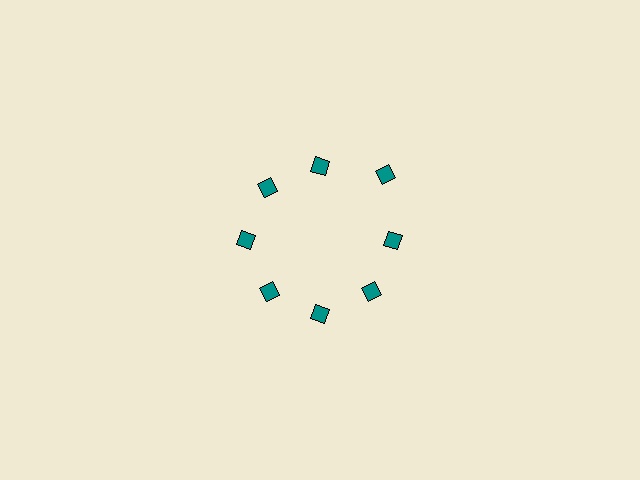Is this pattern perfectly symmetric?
No. The 8 teal diamonds are arranged in a ring, but one element near the 2 o'clock position is pushed outward from the center, breaking the 8-fold rotational symmetry.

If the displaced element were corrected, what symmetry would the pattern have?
It would have 8-fold rotational symmetry — the pattern would map onto itself every 45 degrees.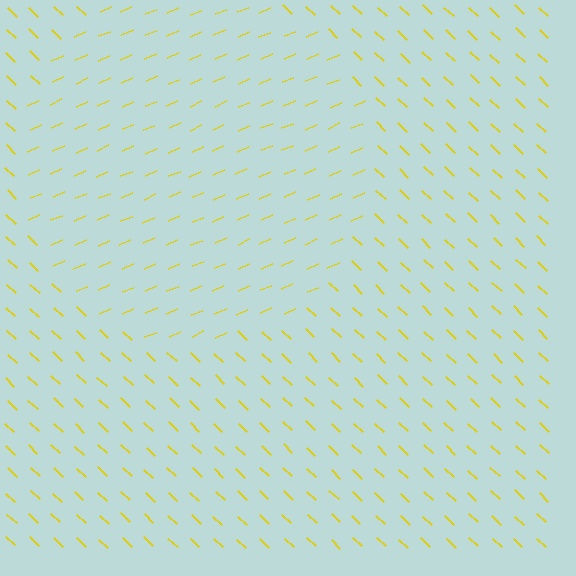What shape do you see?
I see a circle.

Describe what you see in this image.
The image is filled with small yellow line segments. A circle region in the image has lines oriented differently from the surrounding lines, creating a visible texture boundary.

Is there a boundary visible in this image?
Yes, there is a texture boundary formed by a change in line orientation.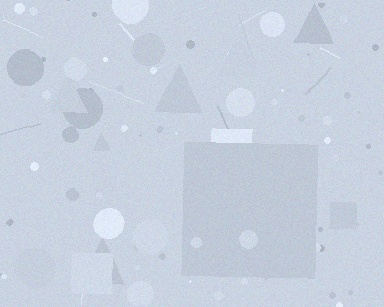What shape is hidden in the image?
A square is hidden in the image.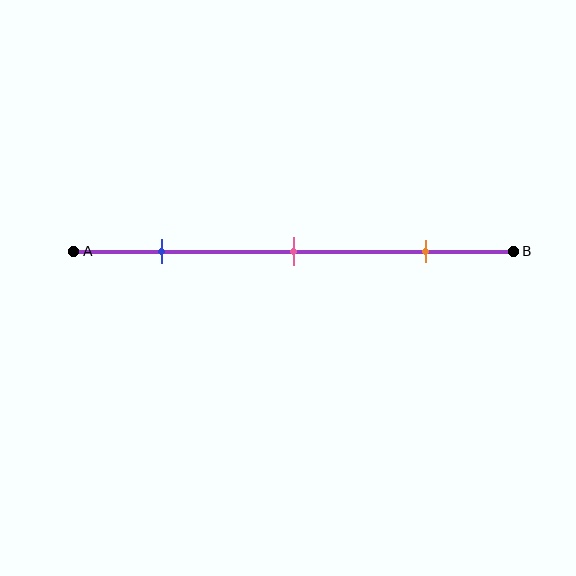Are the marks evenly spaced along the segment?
Yes, the marks are approximately evenly spaced.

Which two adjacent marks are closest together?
The blue and pink marks are the closest adjacent pair.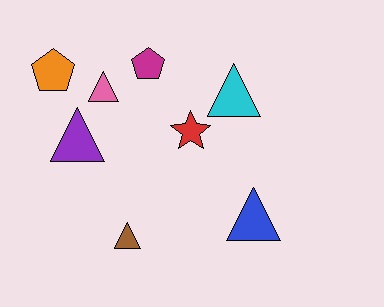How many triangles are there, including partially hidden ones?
There are 5 triangles.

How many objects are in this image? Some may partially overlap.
There are 8 objects.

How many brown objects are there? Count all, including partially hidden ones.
There is 1 brown object.